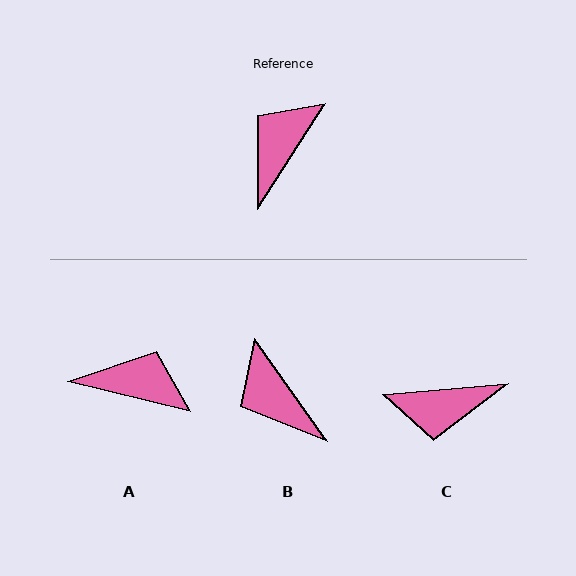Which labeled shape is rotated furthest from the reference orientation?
C, about 128 degrees away.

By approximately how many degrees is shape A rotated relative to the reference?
Approximately 71 degrees clockwise.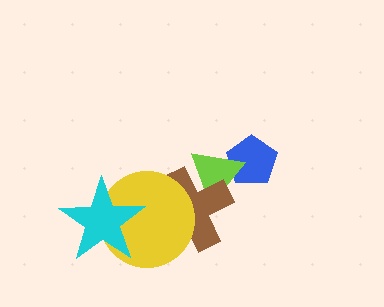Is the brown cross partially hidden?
Yes, it is partially covered by another shape.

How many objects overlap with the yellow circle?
2 objects overlap with the yellow circle.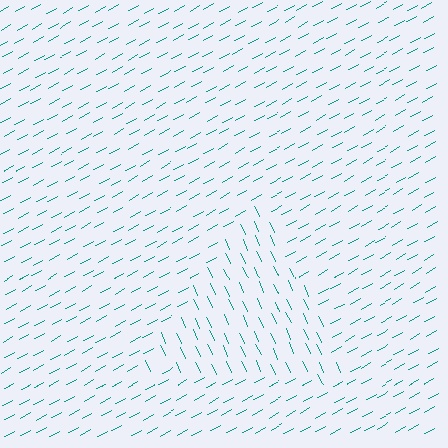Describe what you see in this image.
The image is filled with small teal line segments. A triangle region in the image has lines oriented differently from the surrounding lines, creating a visible texture boundary.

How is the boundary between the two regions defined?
The boundary is defined purely by a change in line orientation (approximately 86 degrees difference). All lines are the same color and thickness.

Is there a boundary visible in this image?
Yes, there is a texture boundary formed by a change in line orientation.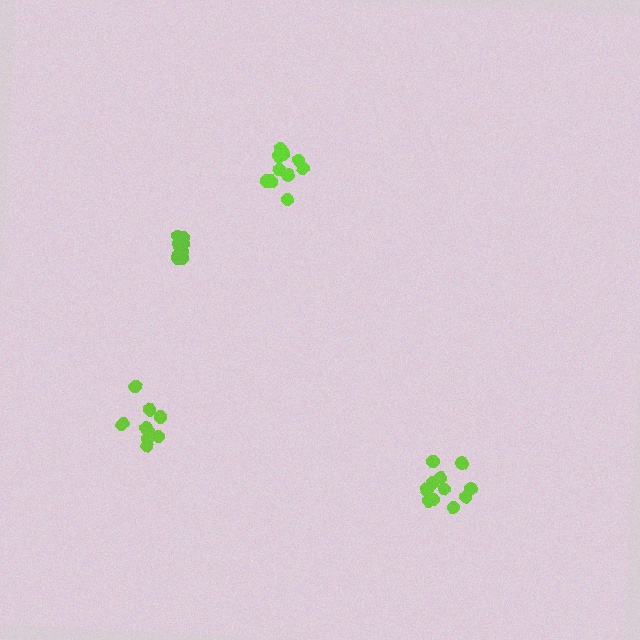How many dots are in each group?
Group 1: 10 dots, Group 2: 10 dots, Group 3: 12 dots, Group 4: 10 dots (42 total).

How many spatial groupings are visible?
There are 4 spatial groupings.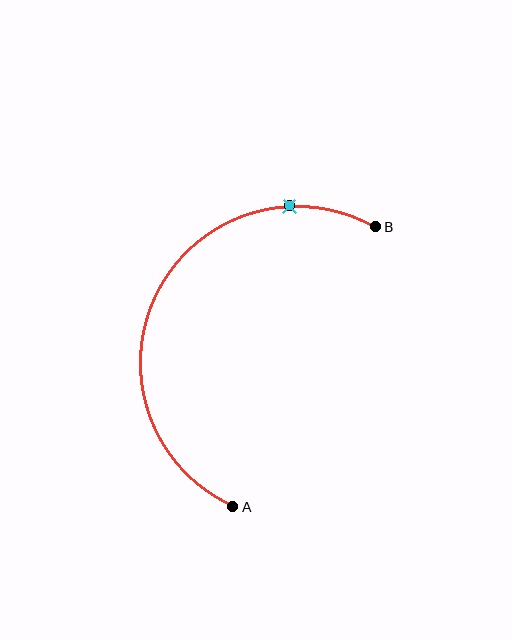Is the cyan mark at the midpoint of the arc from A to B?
No. The cyan mark lies on the arc but is closer to endpoint B. The arc midpoint would be at the point on the curve equidistant along the arc from both A and B.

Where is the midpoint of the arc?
The arc midpoint is the point on the curve farthest from the straight line joining A and B. It sits to the left of that line.